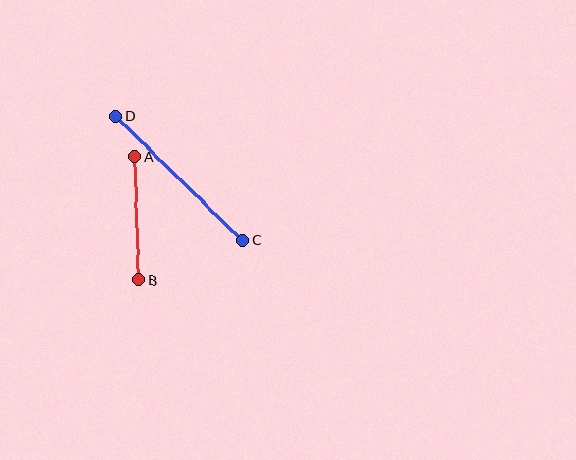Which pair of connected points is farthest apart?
Points C and D are farthest apart.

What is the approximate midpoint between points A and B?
The midpoint is at approximately (137, 218) pixels.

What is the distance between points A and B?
The distance is approximately 123 pixels.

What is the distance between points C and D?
The distance is approximately 178 pixels.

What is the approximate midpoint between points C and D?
The midpoint is at approximately (179, 178) pixels.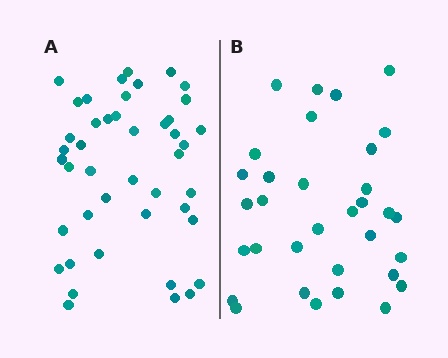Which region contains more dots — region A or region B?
Region A (the left region) has more dots.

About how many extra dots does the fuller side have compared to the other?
Region A has roughly 12 or so more dots than region B.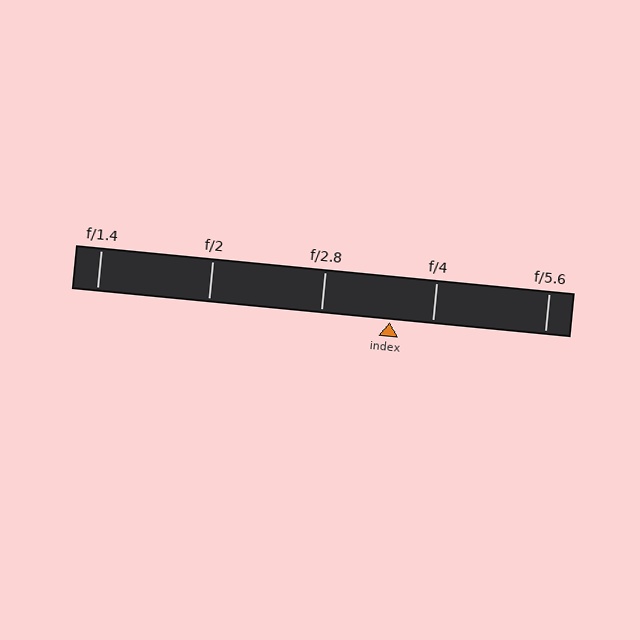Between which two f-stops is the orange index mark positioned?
The index mark is between f/2.8 and f/4.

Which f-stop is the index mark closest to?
The index mark is closest to f/4.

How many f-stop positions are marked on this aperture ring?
There are 5 f-stop positions marked.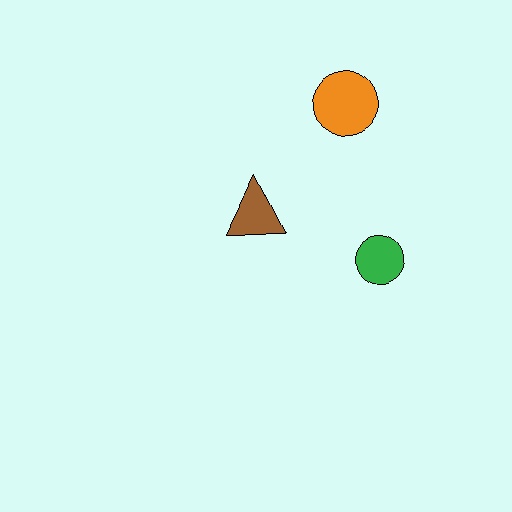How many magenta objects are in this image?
There are no magenta objects.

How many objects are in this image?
There are 3 objects.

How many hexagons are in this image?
There are no hexagons.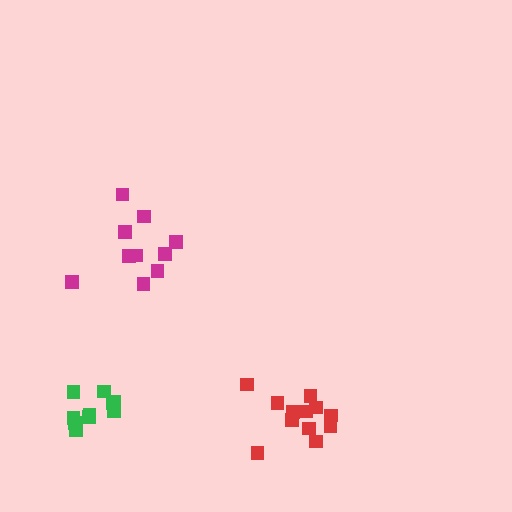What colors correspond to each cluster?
The clusters are colored: red, green, magenta.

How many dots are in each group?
Group 1: 12 dots, Group 2: 10 dots, Group 3: 10 dots (32 total).